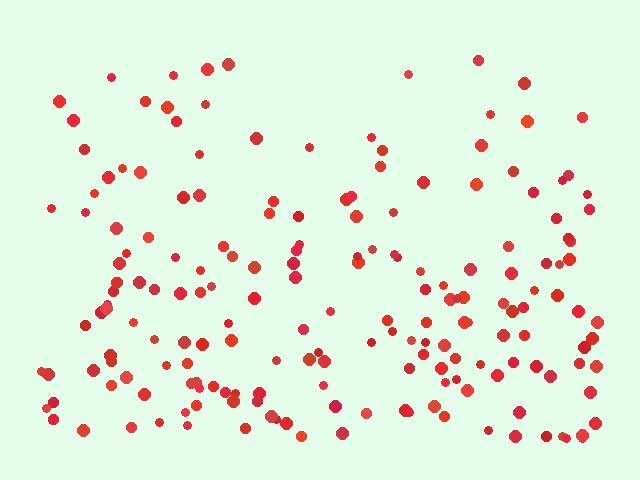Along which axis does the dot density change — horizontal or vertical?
Vertical.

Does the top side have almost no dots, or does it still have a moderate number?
Still a moderate number, just noticeably fewer than the bottom.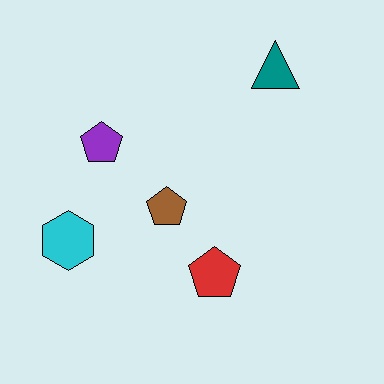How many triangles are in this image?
There is 1 triangle.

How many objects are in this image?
There are 5 objects.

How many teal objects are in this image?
There is 1 teal object.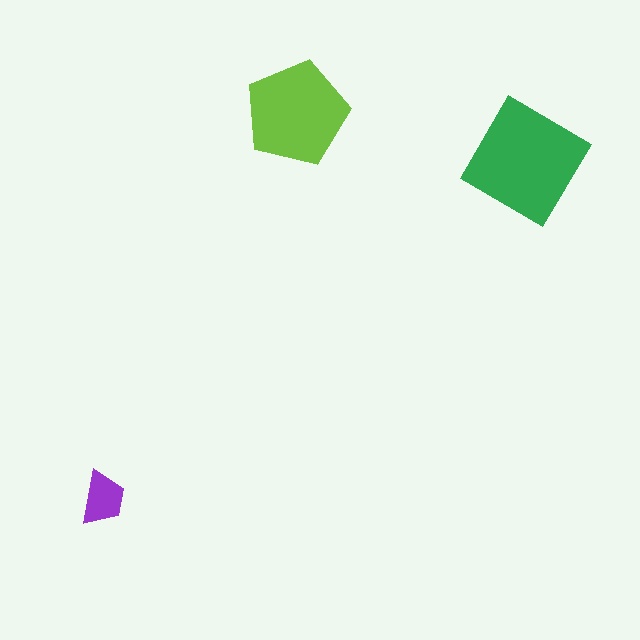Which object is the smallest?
The purple trapezoid.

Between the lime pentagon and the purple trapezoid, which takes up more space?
The lime pentagon.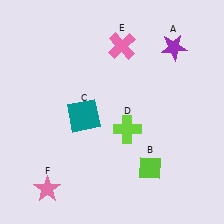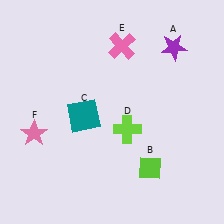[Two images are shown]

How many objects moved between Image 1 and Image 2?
1 object moved between the two images.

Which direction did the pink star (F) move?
The pink star (F) moved up.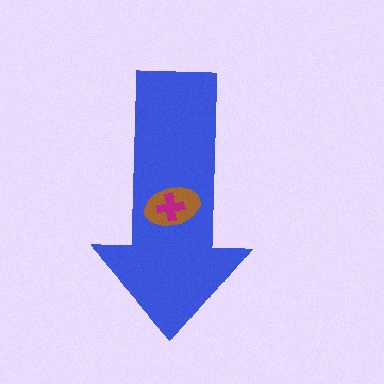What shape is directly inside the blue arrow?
The brown ellipse.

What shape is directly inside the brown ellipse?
The magenta cross.